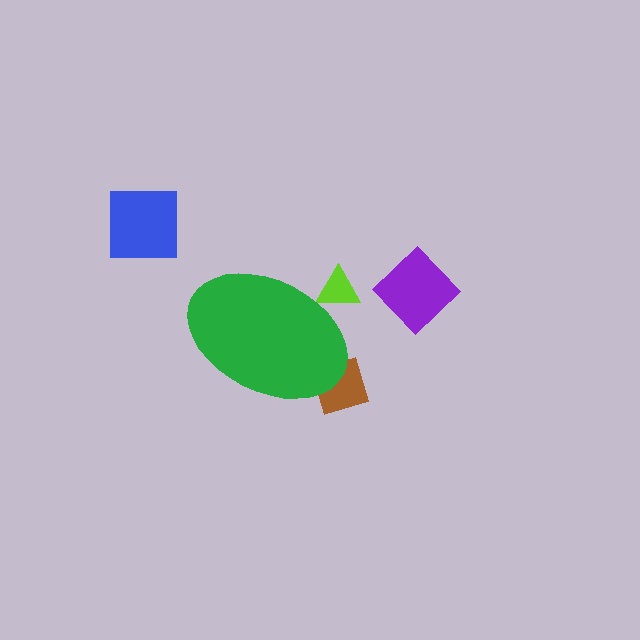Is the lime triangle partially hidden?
Yes, the lime triangle is partially hidden behind the green ellipse.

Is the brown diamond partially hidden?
Yes, the brown diamond is partially hidden behind the green ellipse.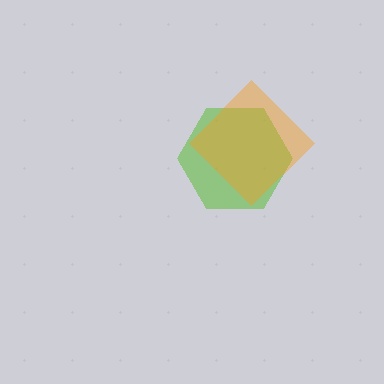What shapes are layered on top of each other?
The layered shapes are: a lime hexagon, an orange diamond.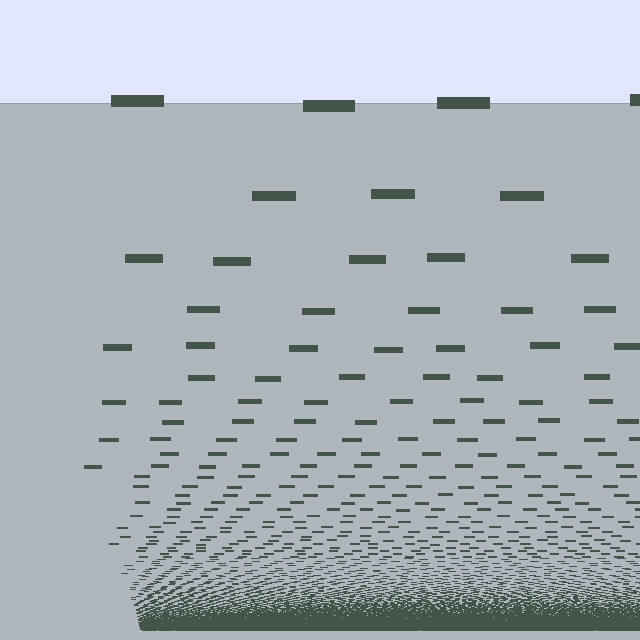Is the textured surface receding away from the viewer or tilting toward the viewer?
The surface appears to tilt toward the viewer. Texture elements get larger and sparser toward the top.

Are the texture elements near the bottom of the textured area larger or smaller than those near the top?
Smaller. The gradient is inverted — elements near the bottom are smaller and denser.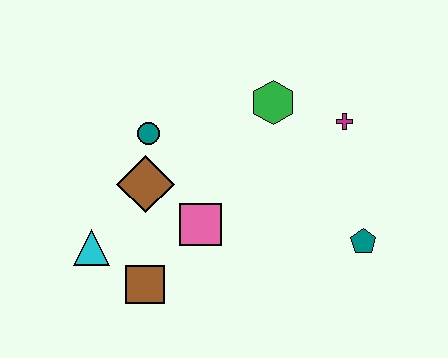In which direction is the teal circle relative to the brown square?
The teal circle is above the brown square.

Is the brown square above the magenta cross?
No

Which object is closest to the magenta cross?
The green hexagon is closest to the magenta cross.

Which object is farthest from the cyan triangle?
The magenta cross is farthest from the cyan triangle.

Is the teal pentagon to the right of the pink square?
Yes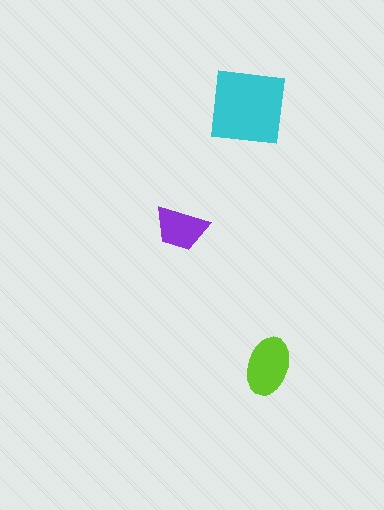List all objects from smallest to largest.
The purple trapezoid, the lime ellipse, the cyan square.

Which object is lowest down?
The lime ellipse is bottommost.